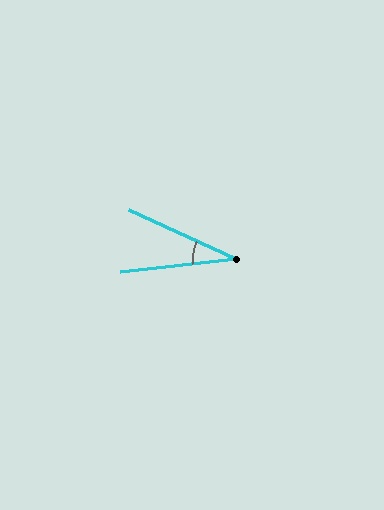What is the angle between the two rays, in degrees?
Approximately 31 degrees.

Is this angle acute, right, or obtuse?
It is acute.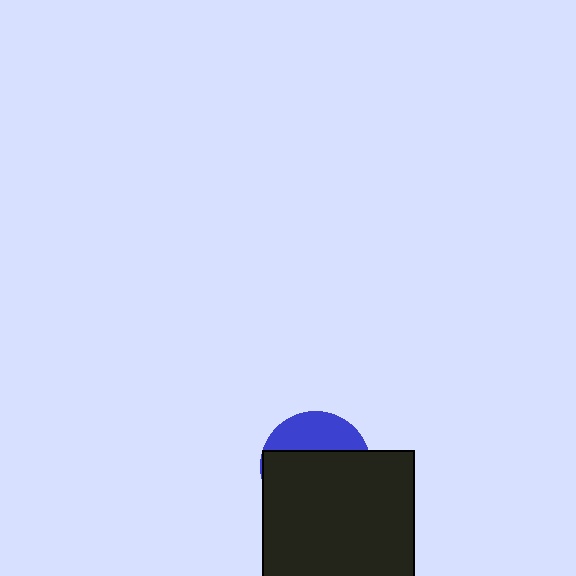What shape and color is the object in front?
The object in front is a black square.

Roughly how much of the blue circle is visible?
A small part of it is visible (roughly 31%).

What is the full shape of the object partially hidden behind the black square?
The partially hidden object is a blue circle.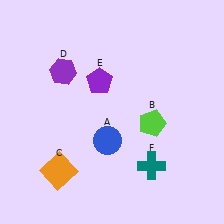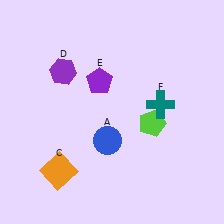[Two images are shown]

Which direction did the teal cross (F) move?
The teal cross (F) moved up.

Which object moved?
The teal cross (F) moved up.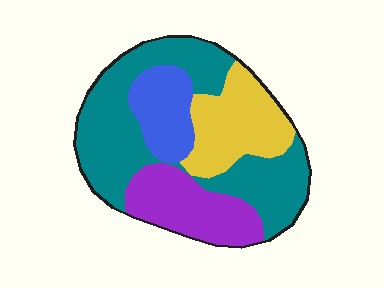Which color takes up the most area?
Teal, at roughly 45%.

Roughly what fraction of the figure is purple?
Purple covers 20% of the figure.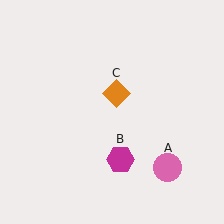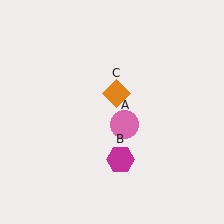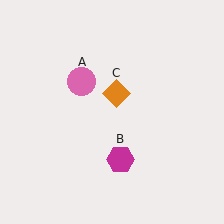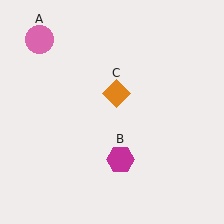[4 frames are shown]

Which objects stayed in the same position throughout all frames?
Magenta hexagon (object B) and orange diamond (object C) remained stationary.